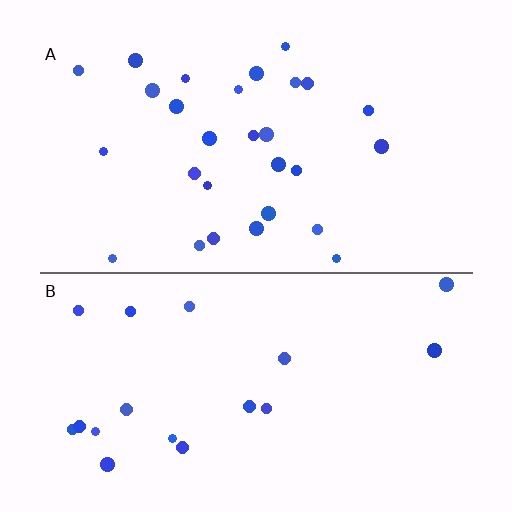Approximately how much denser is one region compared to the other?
Approximately 1.5× — region A over region B.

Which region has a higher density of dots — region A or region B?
A (the top).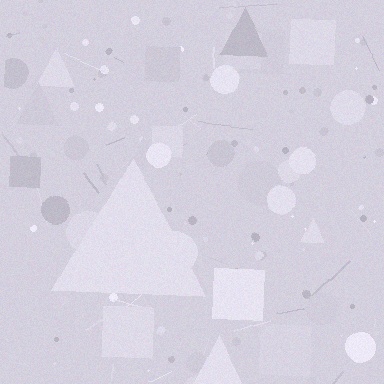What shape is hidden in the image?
A triangle is hidden in the image.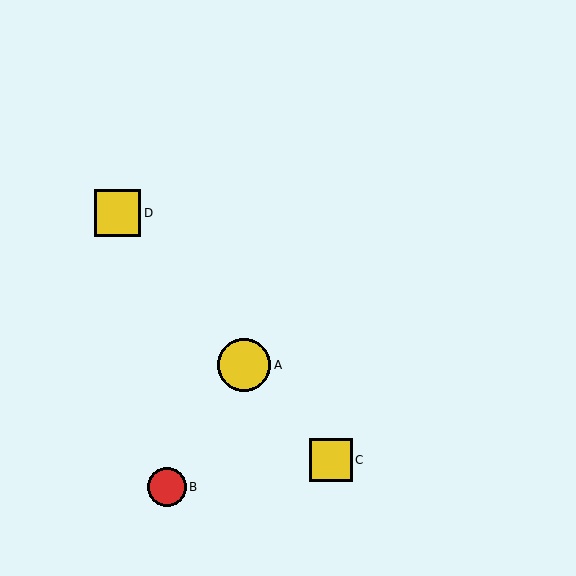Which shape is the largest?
The yellow circle (labeled A) is the largest.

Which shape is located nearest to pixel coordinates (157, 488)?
The red circle (labeled B) at (167, 487) is nearest to that location.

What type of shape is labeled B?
Shape B is a red circle.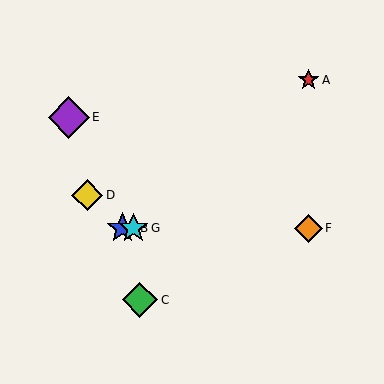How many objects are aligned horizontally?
3 objects (B, F, G) are aligned horizontally.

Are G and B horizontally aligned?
Yes, both are at y≈228.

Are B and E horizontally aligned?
No, B is at y≈228 and E is at y≈117.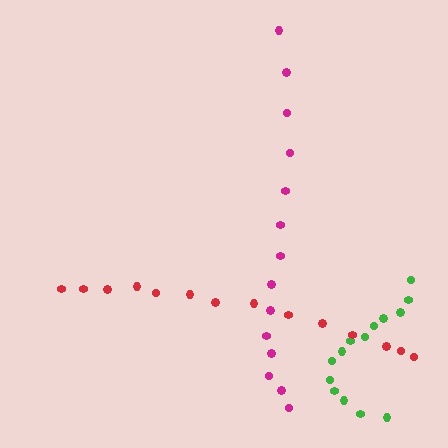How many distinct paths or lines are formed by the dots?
There are 3 distinct paths.